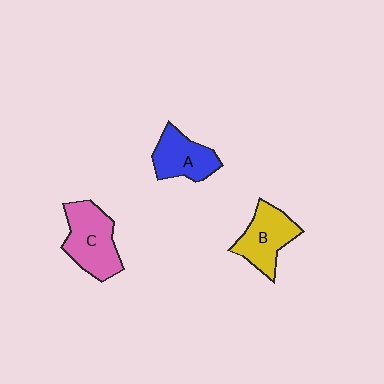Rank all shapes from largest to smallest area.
From largest to smallest: C (pink), B (yellow), A (blue).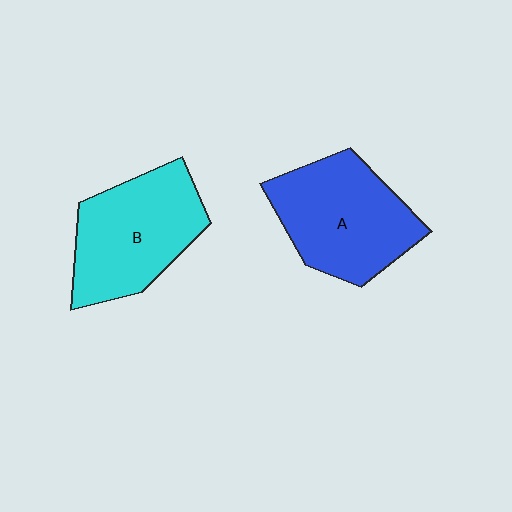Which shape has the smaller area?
Shape B (cyan).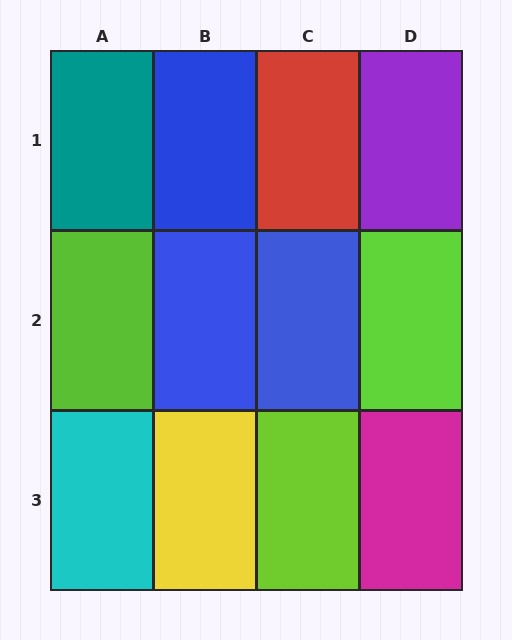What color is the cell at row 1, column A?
Teal.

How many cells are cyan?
1 cell is cyan.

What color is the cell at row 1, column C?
Red.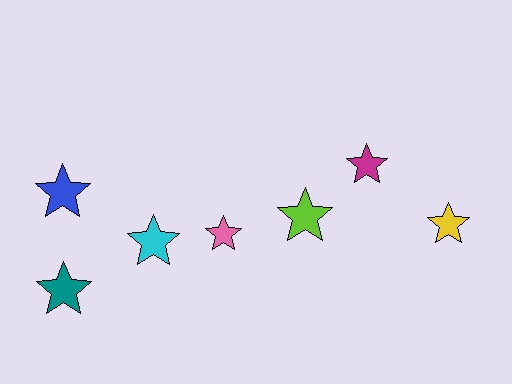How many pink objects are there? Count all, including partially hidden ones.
There is 1 pink object.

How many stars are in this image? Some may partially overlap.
There are 7 stars.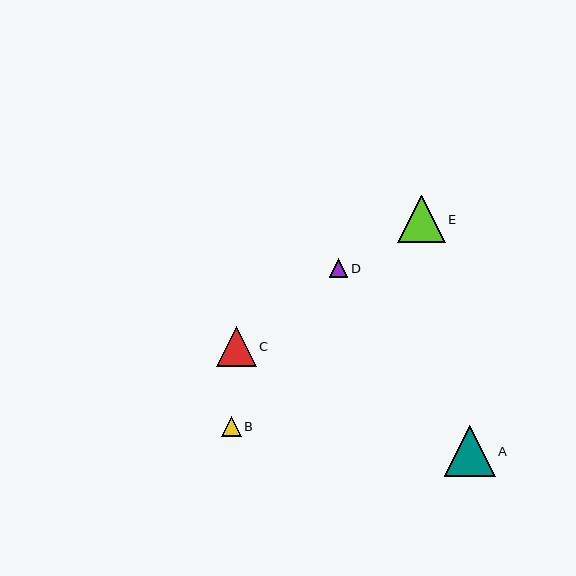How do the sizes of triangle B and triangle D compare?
Triangle B and triangle D are approximately the same size.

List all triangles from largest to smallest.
From largest to smallest: A, E, C, B, D.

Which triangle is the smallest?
Triangle D is the smallest with a size of approximately 19 pixels.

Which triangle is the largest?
Triangle A is the largest with a size of approximately 51 pixels.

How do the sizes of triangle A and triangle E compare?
Triangle A and triangle E are approximately the same size.